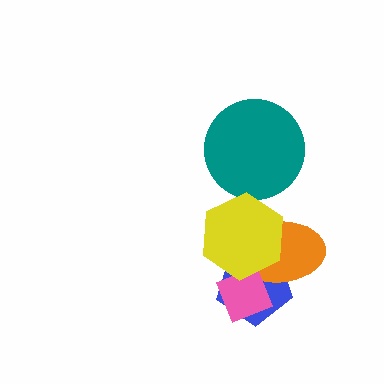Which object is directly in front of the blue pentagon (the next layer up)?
The orange ellipse is directly in front of the blue pentagon.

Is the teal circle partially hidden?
No, no other shape covers it.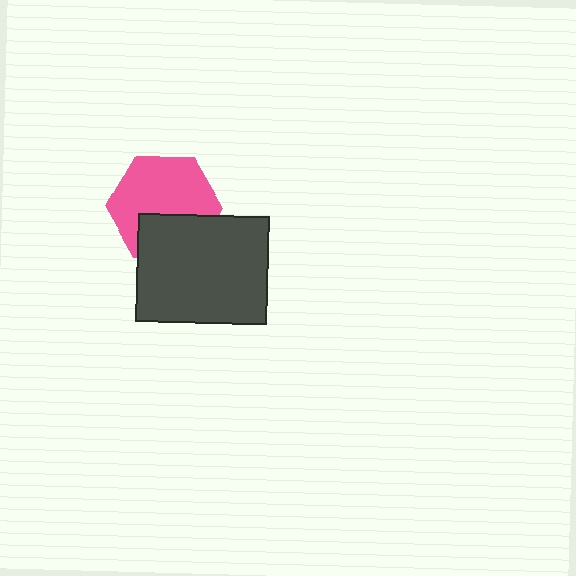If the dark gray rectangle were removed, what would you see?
You would see the complete pink hexagon.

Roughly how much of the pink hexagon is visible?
Most of it is visible (roughly 66%).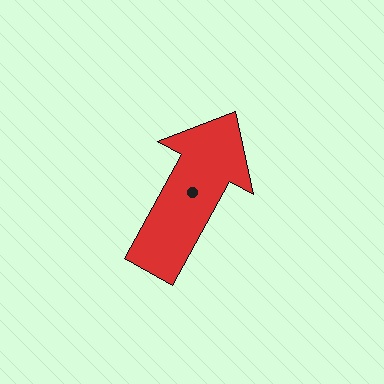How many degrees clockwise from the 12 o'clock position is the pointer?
Approximately 29 degrees.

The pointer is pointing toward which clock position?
Roughly 1 o'clock.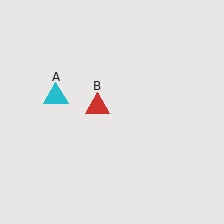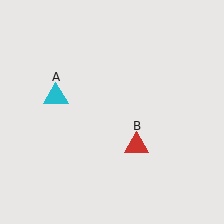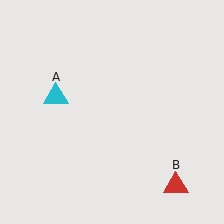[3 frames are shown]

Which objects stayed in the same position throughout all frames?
Cyan triangle (object A) remained stationary.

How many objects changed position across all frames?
1 object changed position: red triangle (object B).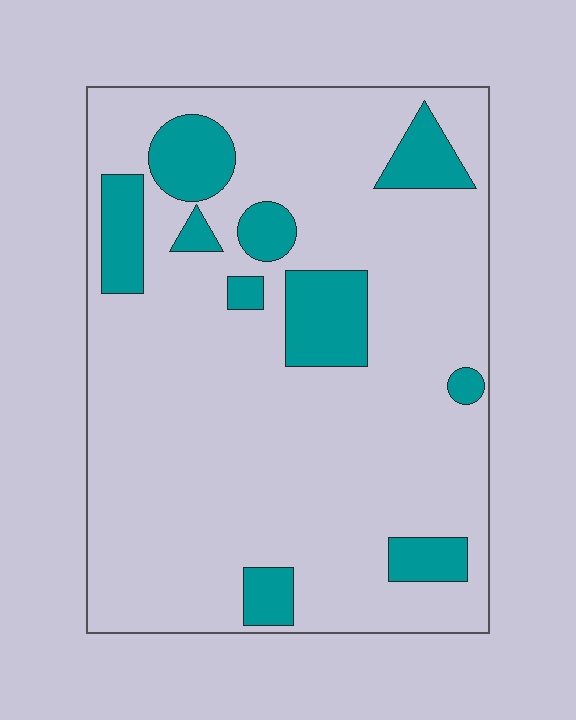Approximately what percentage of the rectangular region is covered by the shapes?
Approximately 15%.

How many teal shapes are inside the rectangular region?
10.